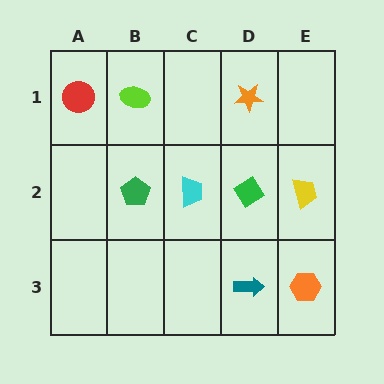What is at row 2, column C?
A cyan trapezoid.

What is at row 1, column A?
A red circle.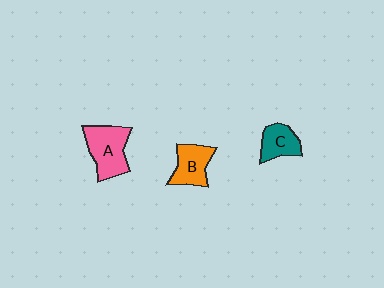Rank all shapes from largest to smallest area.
From largest to smallest: A (pink), B (orange), C (teal).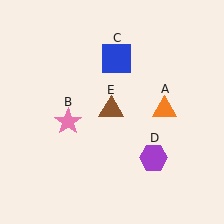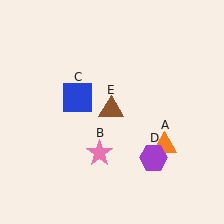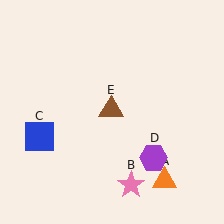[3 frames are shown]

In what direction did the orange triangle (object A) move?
The orange triangle (object A) moved down.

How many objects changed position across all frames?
3 objects changed position: orange triangle (object A), pink star (object B), blue square (object C).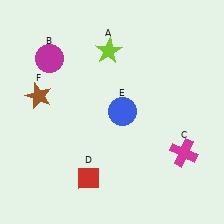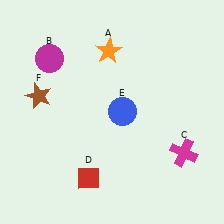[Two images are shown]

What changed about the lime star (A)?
In Image 1, A is lime. In Image 2, it changed to orange.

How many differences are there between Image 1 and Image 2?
There is 1 difference between the two images.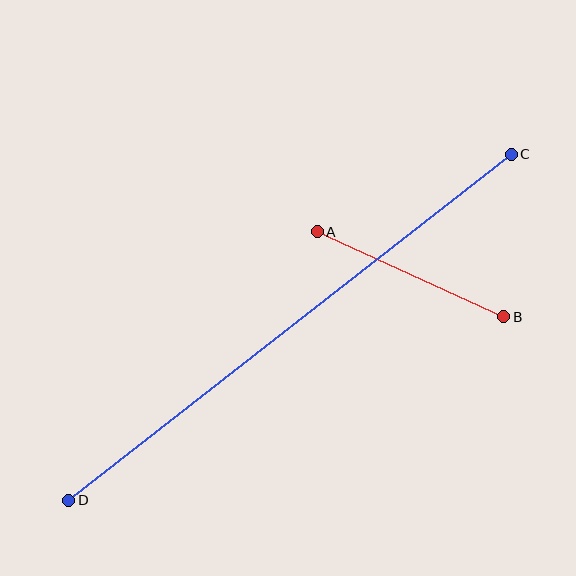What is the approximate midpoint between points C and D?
The midpoint is at approximately (290, 327) pixels.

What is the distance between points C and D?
The distance is approximately 562 pixels.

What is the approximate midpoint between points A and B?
The midpoint is at approximately (411, 274) pixels.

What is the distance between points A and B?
The distance is approximately 205 pixels.